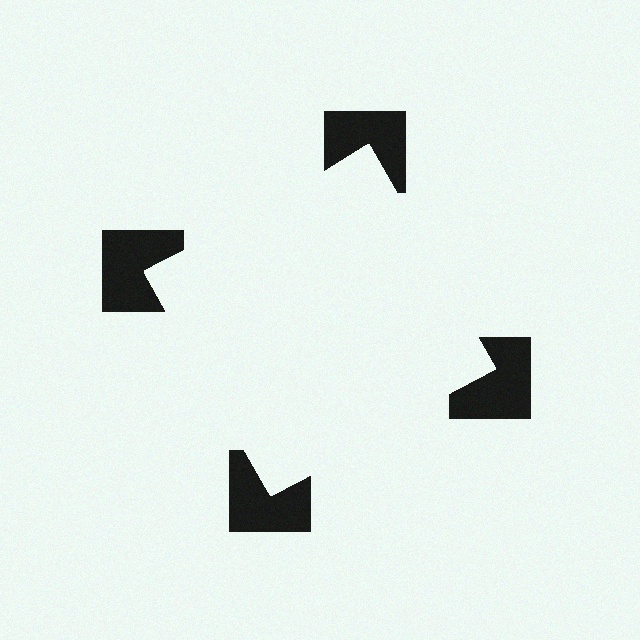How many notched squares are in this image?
There are 4 — one at each vertex of the illusory square.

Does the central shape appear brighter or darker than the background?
It typically appears slightly brighter than the background, even though no actual brightness change is drawn.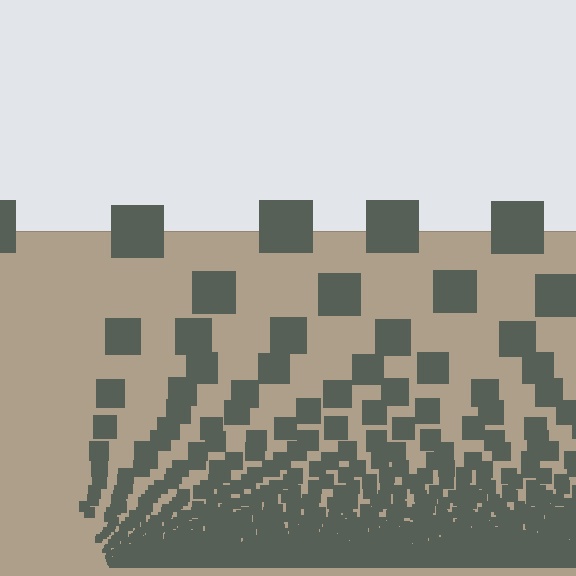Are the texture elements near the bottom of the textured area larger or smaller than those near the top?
Smaller. The gradient is inverted — elements near the bottom are smaller and denser.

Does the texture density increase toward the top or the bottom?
Density increases toward the bottom.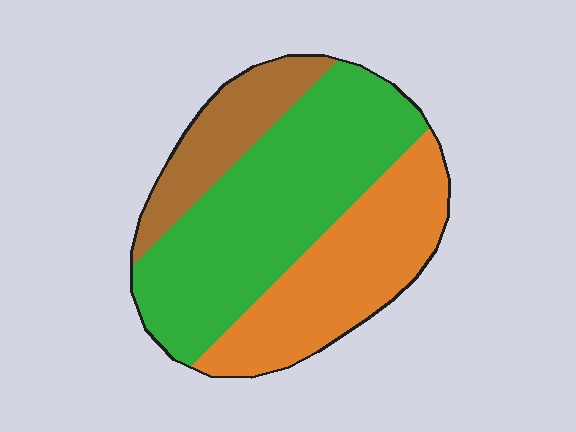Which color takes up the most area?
Green, at roughly 50%.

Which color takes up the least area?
Brown, at roughly 15%.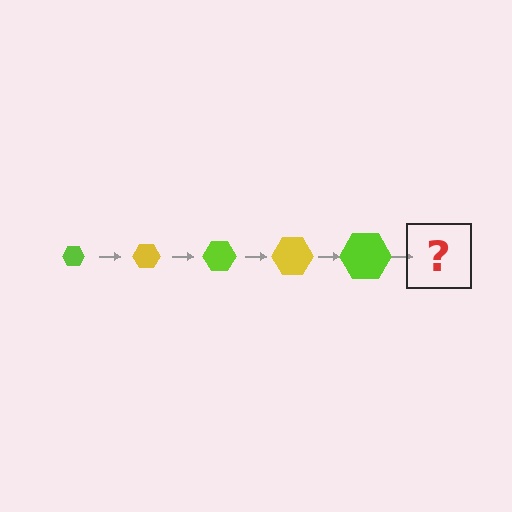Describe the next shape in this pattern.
It should be a yellow hexagon, larger than the previous one.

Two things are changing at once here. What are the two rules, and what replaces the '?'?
The two rules are that the hexagon grows larger each step and the color cycles through lime and yellow. The '?' should be a yellow hexagon, larger than the previous one.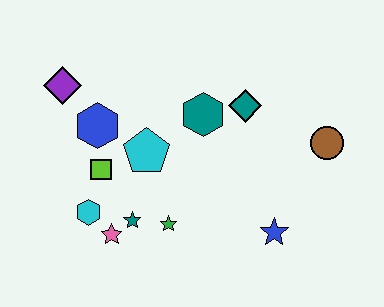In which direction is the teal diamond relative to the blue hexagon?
The teal diamond is to the right of the blue hexagon.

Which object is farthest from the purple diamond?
The brown circle is farthest from the purple diamond.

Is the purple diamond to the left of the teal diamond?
Yes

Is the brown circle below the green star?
No